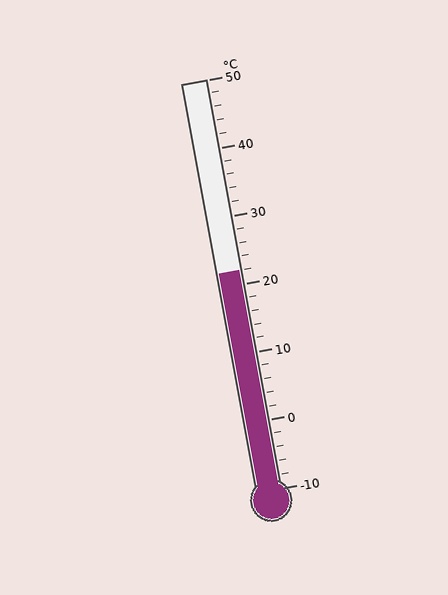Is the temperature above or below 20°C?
The temperature is above 20°C.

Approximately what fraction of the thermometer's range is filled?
The thermometer is filled to approximately 55% of its range.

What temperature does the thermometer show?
The thermometer shows approximately 22°C.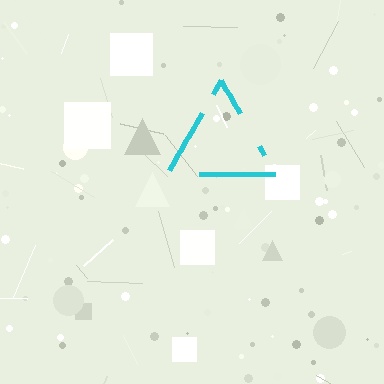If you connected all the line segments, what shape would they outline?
They would outline a triangle.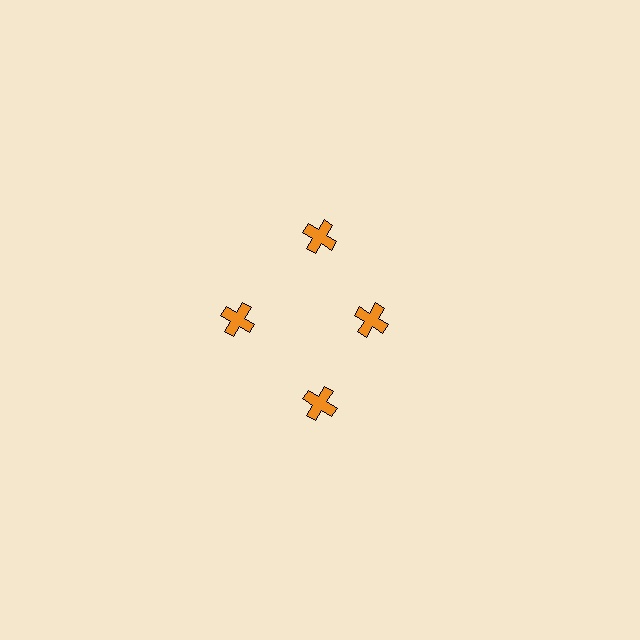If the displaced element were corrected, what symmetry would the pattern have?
It would have 4-fold rotational symmetry — the pattern would map onto itself every 90 degrees.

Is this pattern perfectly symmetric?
No. The 4 orange crosses are arranged in a ring, but one element near the 3 o'clock position is pulled inward toward the center, breaking the 4-fold rotational symmetry.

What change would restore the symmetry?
The symmetry would be restored by moving it outward, back onto the ring so that all 4 crosses sit at equal angles and equal distance from the center.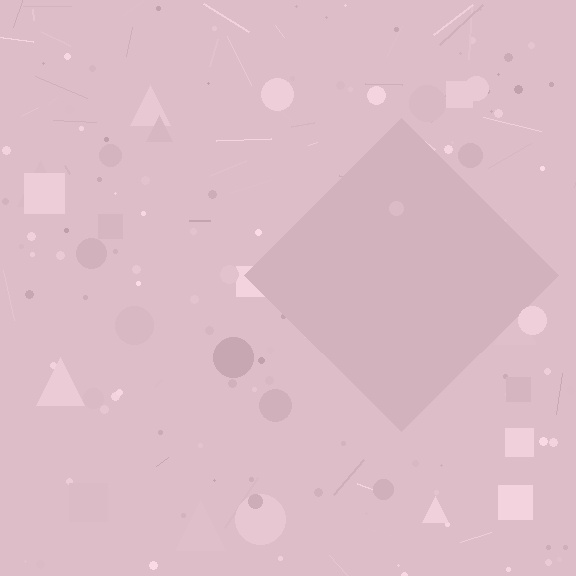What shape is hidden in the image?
A diamond is hidden in the image.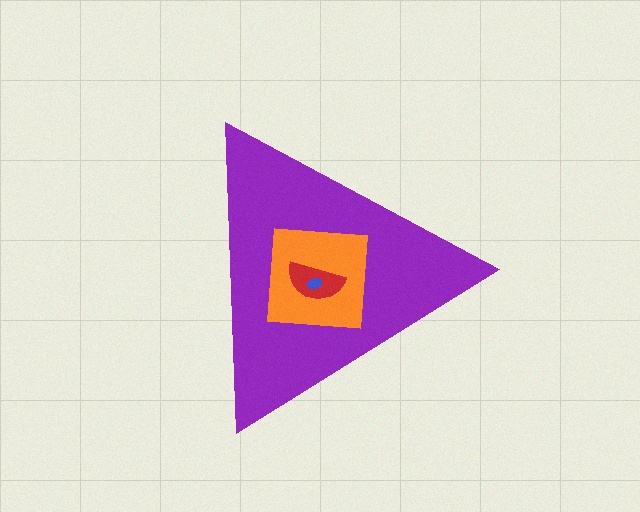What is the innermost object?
The blue ellipse.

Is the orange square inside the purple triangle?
Yes.